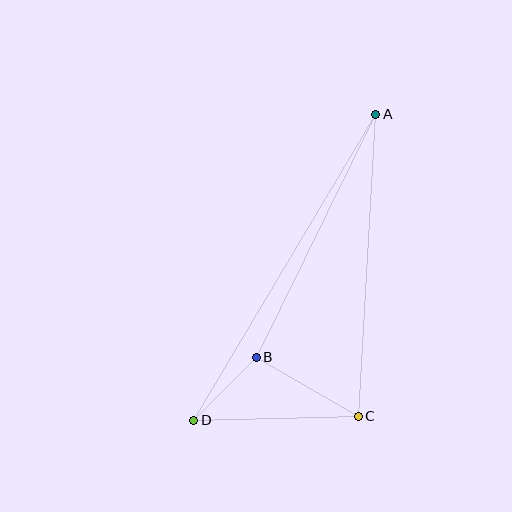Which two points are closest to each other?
Points B and D are closest to each other.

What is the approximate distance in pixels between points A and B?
The distance between A and B is approximately 271 pixels.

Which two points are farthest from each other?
Points A and D are farthest from each other.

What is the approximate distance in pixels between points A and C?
The distance between A and C is approximately 302 pixels.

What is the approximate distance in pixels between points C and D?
The distance between C and D is approximately 165 pixels.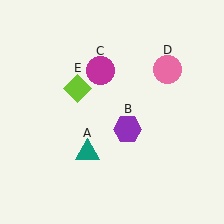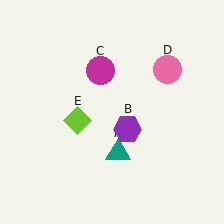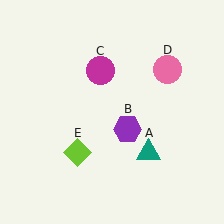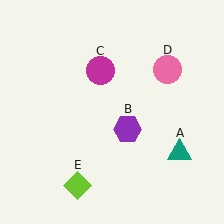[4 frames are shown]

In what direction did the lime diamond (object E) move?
The lime diamond (object E) moved down.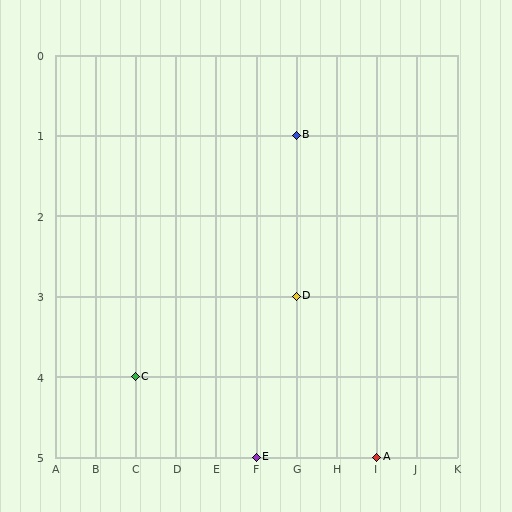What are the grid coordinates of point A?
Point A is at grid coordinates (I, 5).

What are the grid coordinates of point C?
Point C is at grid coordinates (C, 4).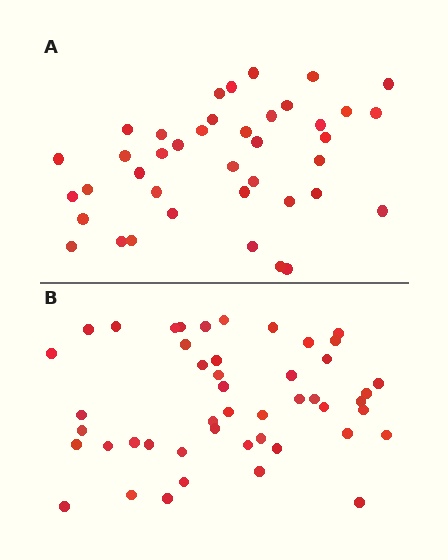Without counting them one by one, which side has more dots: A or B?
Region B (the bottom region) has more dots.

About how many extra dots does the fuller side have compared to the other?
Region B has roughly 8 or so more dots than region A.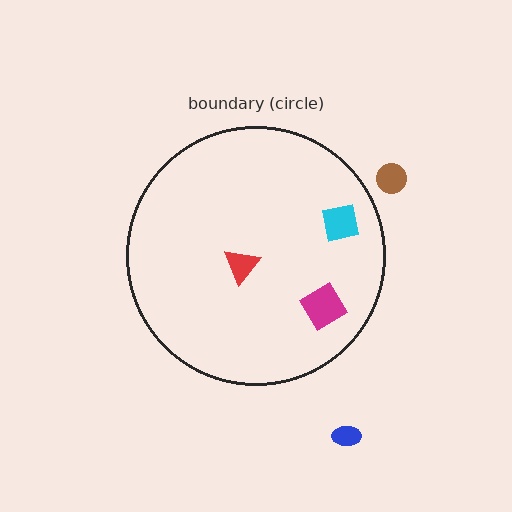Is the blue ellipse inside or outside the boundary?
Outside.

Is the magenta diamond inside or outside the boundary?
Inside.